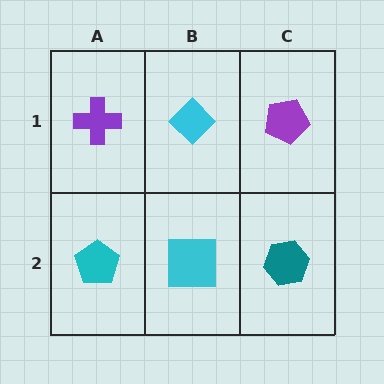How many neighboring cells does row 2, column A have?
2.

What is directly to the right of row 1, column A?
A cyan diamond.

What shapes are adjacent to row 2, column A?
A purple cross (row 1, column A), a cyan square (row 2, column B).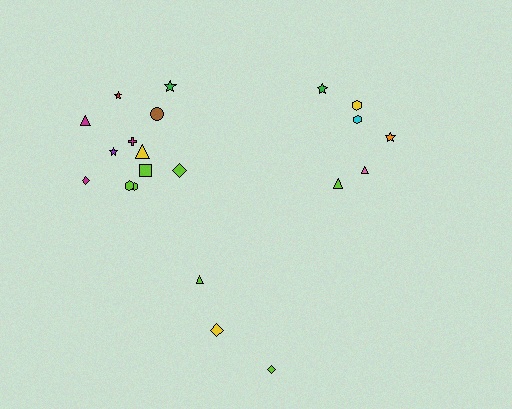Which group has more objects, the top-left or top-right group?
The top-left group.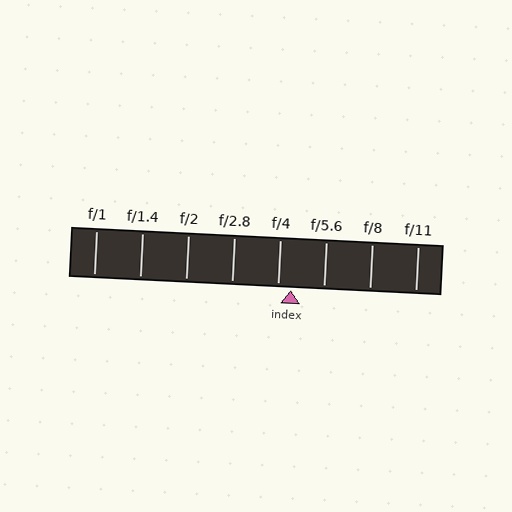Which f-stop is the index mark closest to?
The index mark is closest to f/4.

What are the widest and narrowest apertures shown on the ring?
The widest aperture shown is f/1 and the narrowest is f/11.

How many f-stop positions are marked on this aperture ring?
There are 8 f-stop positions marked.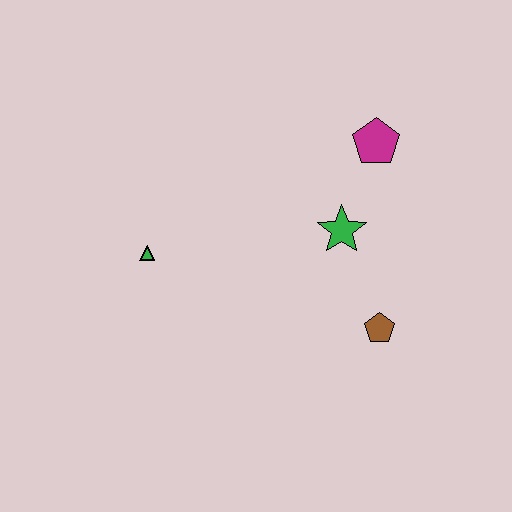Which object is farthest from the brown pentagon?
The green triangle is farthest from the brown pentagon.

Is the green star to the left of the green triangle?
No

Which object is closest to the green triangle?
The green star is closest to the green triangle.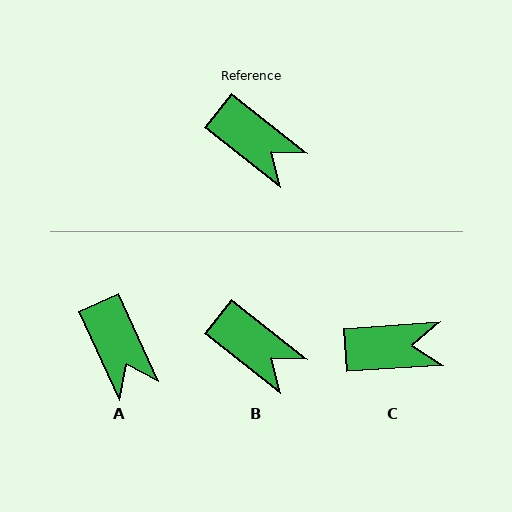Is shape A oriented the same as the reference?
No, it is off by about 27 degrees.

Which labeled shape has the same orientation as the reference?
B.